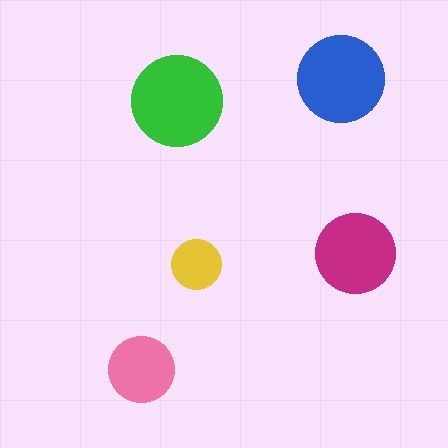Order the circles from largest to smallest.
the green one, the blue one, the magenta one, the pink one, the yellow one.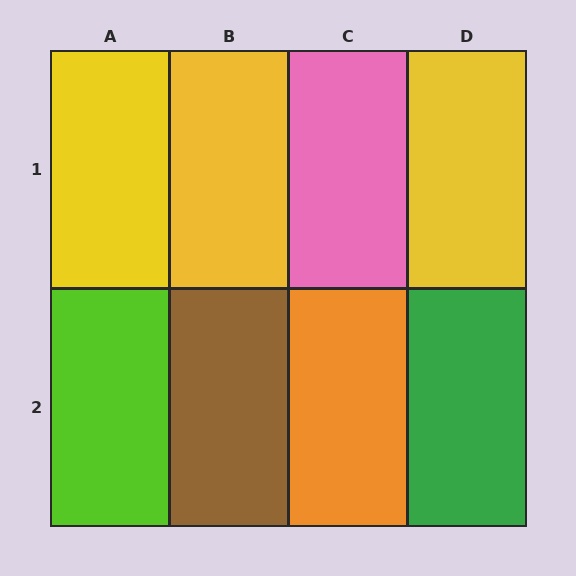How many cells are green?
1 cell is green.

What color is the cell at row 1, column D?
Yellow.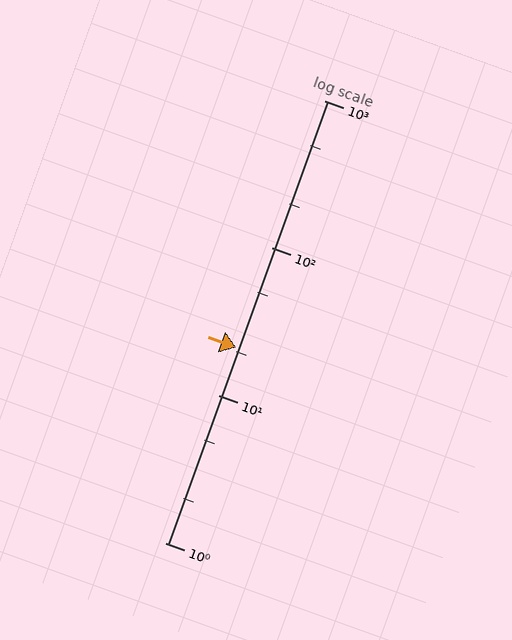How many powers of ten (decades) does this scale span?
The scale spans 3 decades, from 1 to 1000.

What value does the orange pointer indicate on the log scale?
The pointer indicates approximately 21.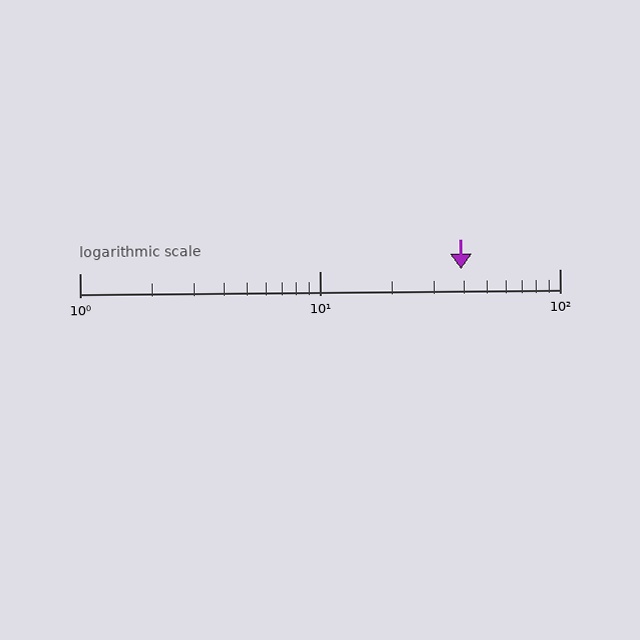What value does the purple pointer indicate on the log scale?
The pointer indicates approximately 39.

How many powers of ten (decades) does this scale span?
The scale spans 2 decades, from 1 to 100.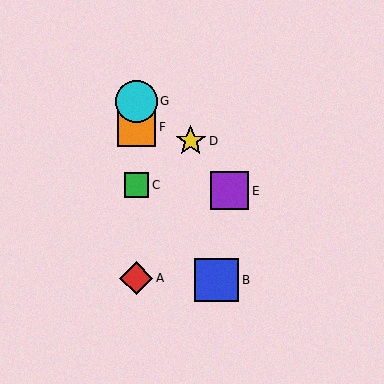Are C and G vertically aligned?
Yes, both are at x≈136.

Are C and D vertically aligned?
No, C is at x≈136 and D is at x≈191.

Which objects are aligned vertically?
Objects A, C, F, G are aligned vertically.